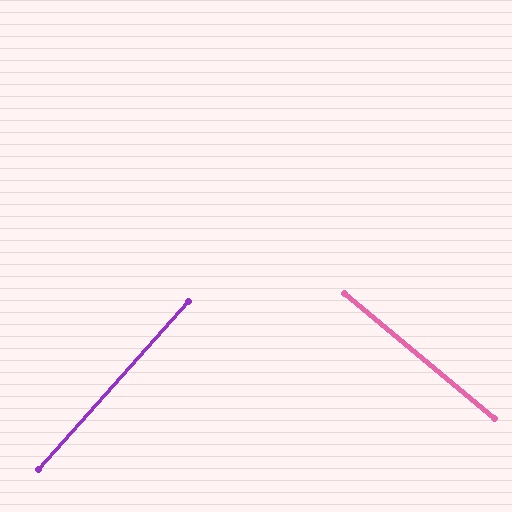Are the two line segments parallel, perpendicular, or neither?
Perpendicular — they meet at approximately 88°.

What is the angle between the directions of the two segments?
Approximately 88 degrees.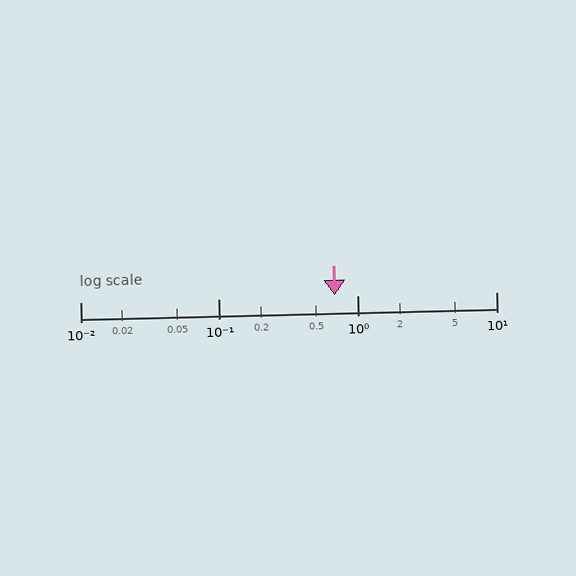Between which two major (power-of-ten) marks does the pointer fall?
The pointer is between 0.1 and 1.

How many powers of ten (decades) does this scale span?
The scale spans 3 decades, from 0.01 to 10.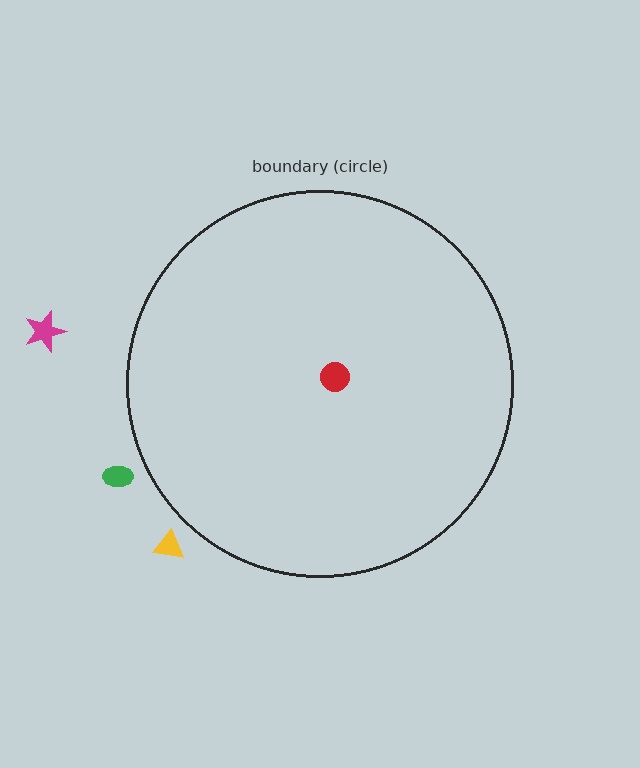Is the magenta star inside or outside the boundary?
Outside.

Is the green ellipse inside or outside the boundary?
Outside.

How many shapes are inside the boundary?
1 inside, 3 outside.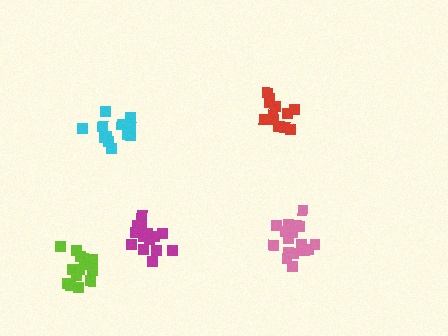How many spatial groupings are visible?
There are 5 spatial groupings.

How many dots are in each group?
Group 1: 15 dots, Group 2: 15 dots, Group 3: 13 dots, Group 4: 18 dots, Group 5: 12 dots (73 total).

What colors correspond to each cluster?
The clusters are colored: lime, magenta, red, pink, cyan.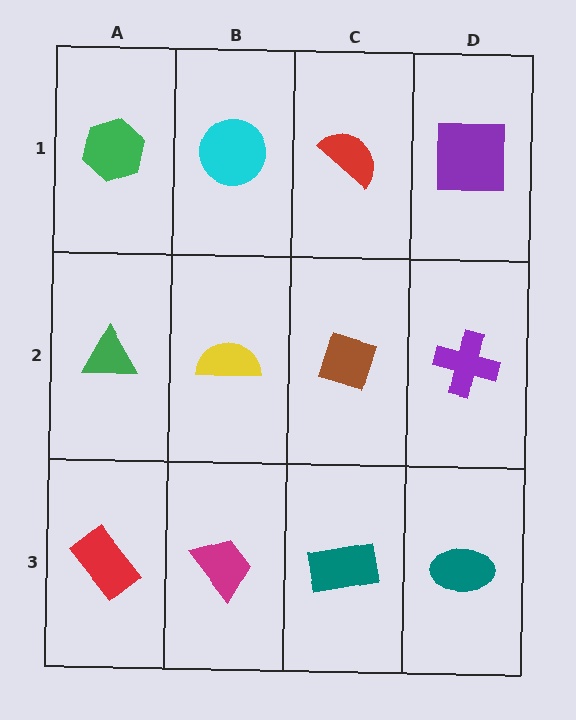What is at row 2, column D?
A purple cross.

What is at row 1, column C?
A red semicircle.